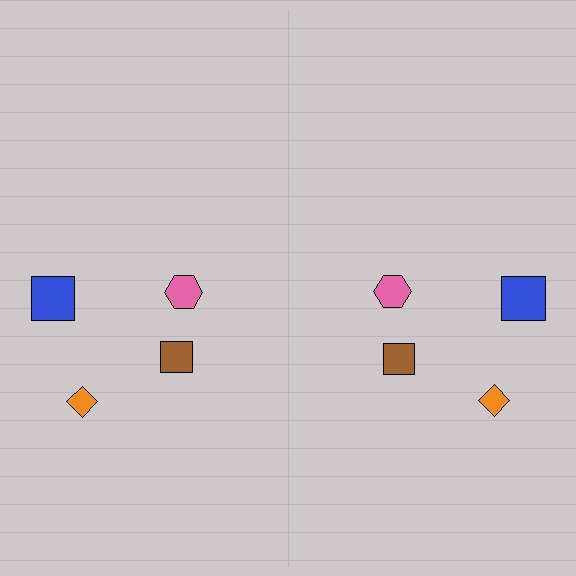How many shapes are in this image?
There are 8 shapes in this image.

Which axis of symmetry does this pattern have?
The pattern has a vertical axis of symmetry running through the center of the image.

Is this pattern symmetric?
Yes, this pattern has bilateral (reflection) symmetry.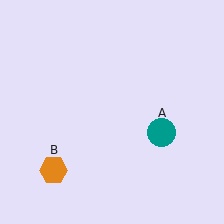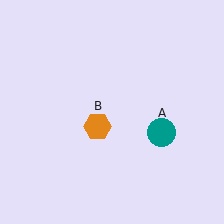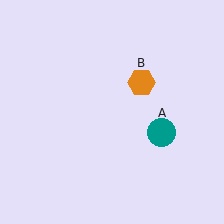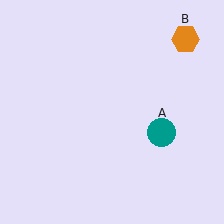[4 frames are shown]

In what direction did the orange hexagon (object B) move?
The orange hexagon (object B) moved up and to the right.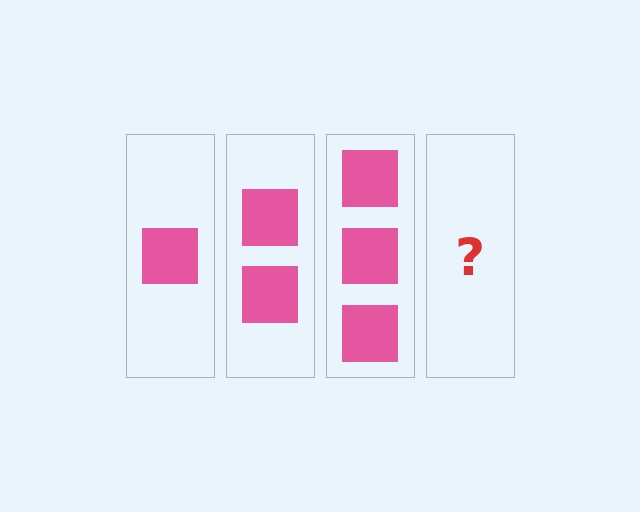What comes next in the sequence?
The next element should be 4 squares.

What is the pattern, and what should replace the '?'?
The pattern is that each step adds one more square. The '?' should be 4 squares.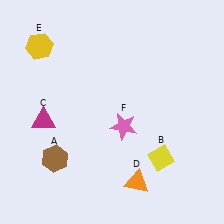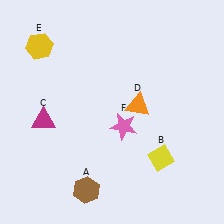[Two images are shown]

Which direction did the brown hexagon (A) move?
The brown hexagon (A) moved right.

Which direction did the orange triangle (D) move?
The orange triangle (D) moved up.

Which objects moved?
The objects that moved are: the brown hexagon (A), the orange triangle (D).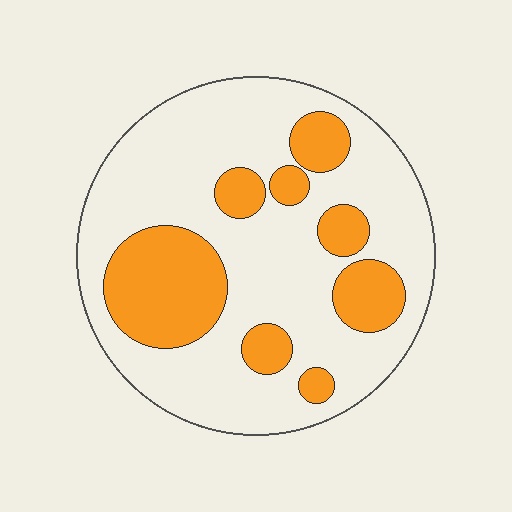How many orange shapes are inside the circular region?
8.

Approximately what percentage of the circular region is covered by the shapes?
Approximately 30%.